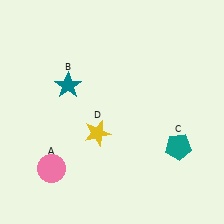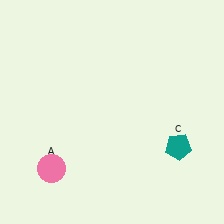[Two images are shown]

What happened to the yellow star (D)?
The yellow star (D) was removed in Image 2. It was in the bottom-left area of Image 1.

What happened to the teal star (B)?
The teal star (B) was removed in Image 2. It was in the top-left area of Image 1.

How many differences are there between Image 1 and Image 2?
There are 2 differences between the two images.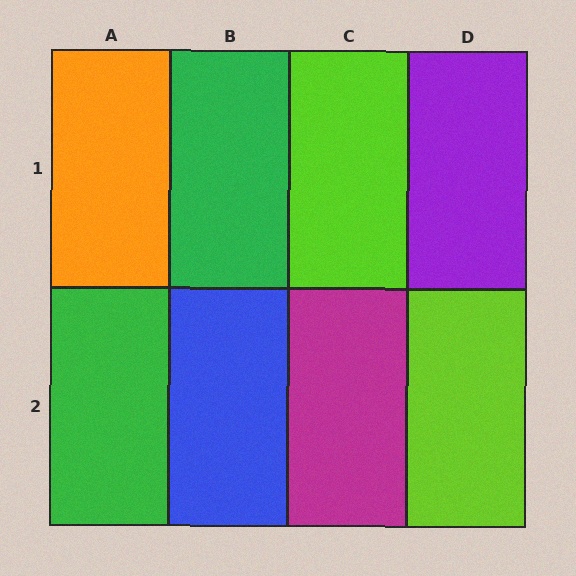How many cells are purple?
1 cell is purple.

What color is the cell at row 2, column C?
Magenta.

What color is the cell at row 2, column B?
Blue.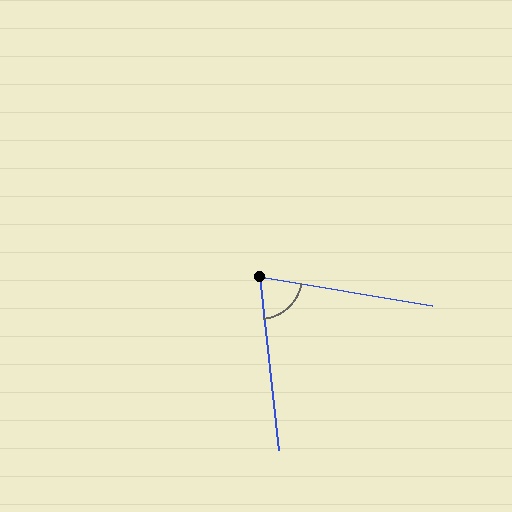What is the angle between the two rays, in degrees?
Approximately 74 degrees.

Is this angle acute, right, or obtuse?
It is acute.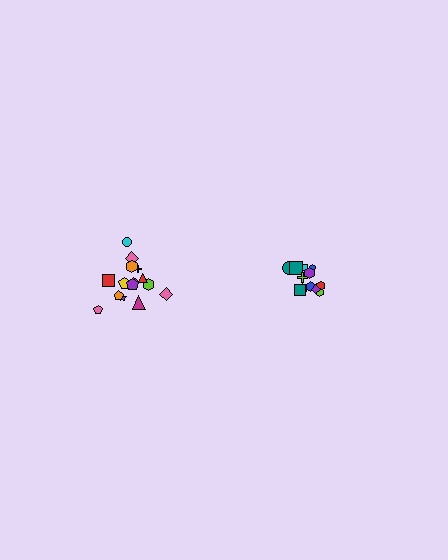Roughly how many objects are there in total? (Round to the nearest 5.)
Roughly 25 objects in total.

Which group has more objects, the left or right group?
The left group.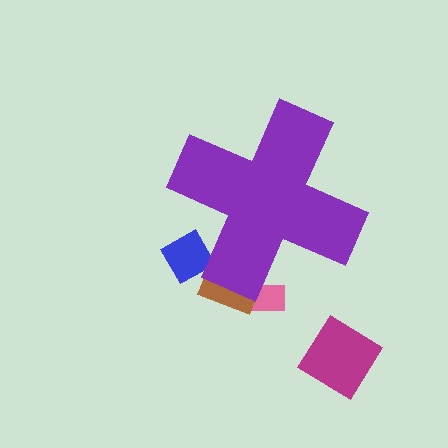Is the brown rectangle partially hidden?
Yes, the brown rectangle is partially hidden behind the purple cross.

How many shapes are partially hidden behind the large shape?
3 shapes are partially hidden.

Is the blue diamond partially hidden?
Yes, the blue diamond is partially hidden behind the purple cross.